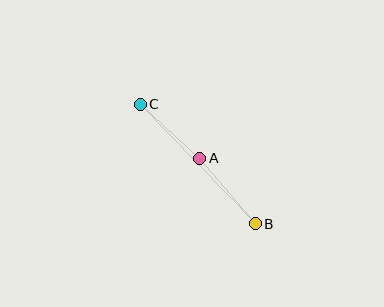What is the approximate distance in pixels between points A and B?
The distance between A and B is approximately 86 pixels.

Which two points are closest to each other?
Points A and C are closest to each other.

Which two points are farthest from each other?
Points B and C are farthest from each other.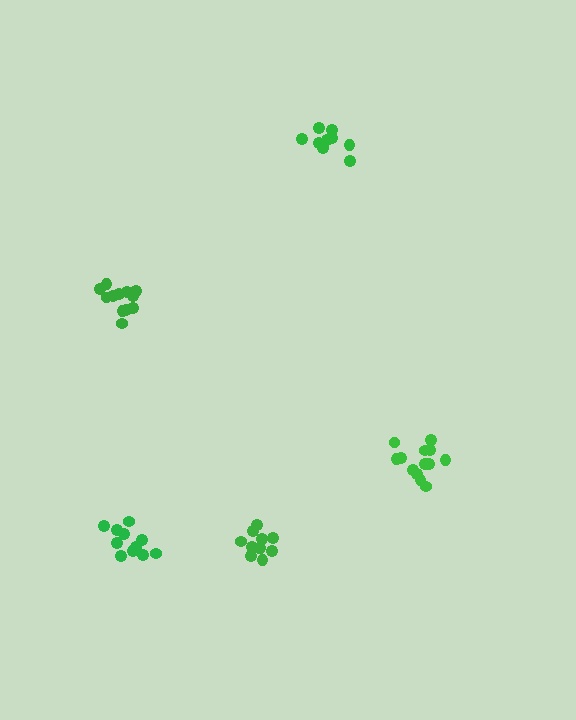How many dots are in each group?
Group 1: 9 dots, Group 2: 11 dots, Group 3: 12 dots, Group 4: 13 dots, Group 5: 11 dots (56 total).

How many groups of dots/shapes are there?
There are 5 groups.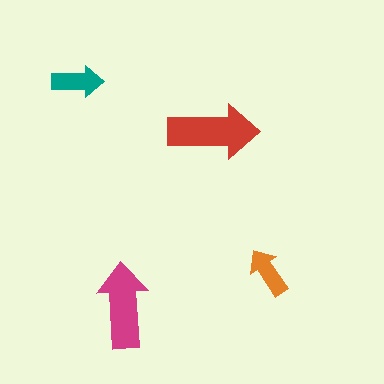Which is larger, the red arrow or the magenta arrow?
The red one.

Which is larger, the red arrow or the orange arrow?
The red one.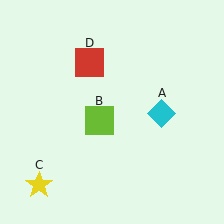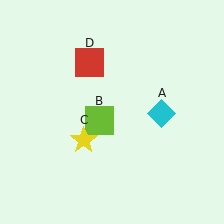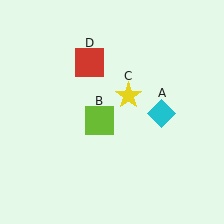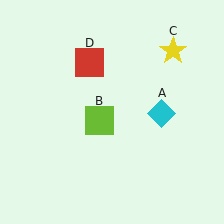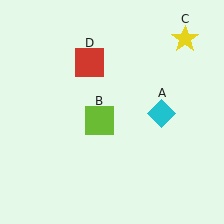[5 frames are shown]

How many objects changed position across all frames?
1 object changed position: yellow star (object C).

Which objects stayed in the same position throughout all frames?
Cyan diamond (object A) and lime square (object B) and red square (object D) remained stationary.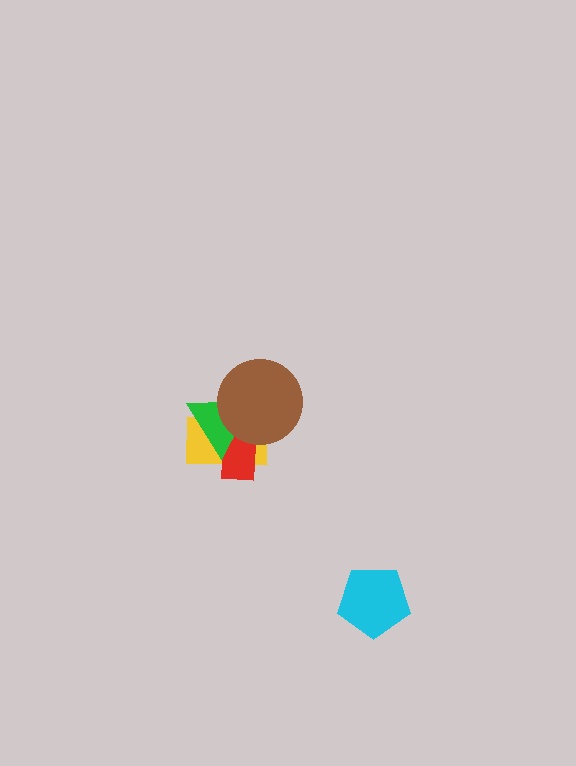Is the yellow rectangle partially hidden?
Yes, it is partially covered by another shape.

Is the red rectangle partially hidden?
Yes, it is partially covered by another shape.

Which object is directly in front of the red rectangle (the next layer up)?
The green triangle is directly in front of the red rectangle.